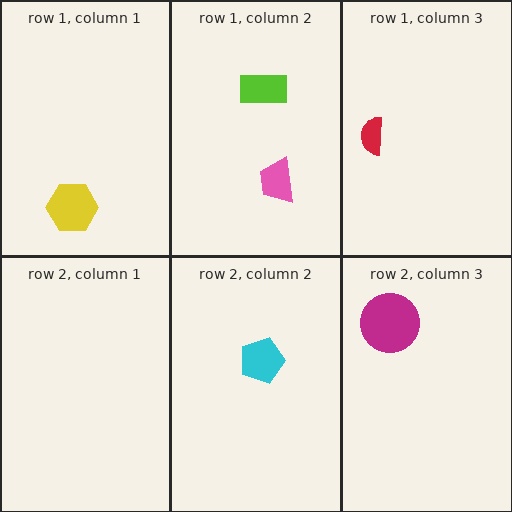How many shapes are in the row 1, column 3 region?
1.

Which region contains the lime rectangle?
The row 1, column 2 region.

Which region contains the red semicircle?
The row 1, column 3 region.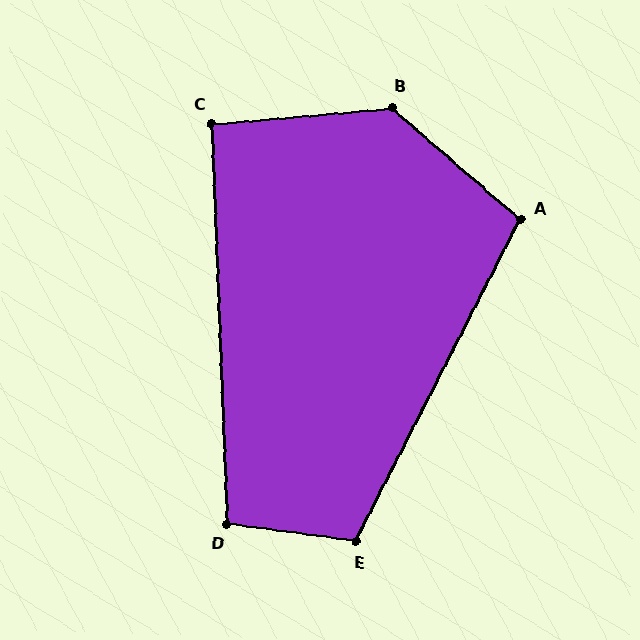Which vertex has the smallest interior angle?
C, at approximately 93 degrees.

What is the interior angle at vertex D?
Approximately 100 degrees (obtuse).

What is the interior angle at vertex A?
Approximately 104 degrees (obtuse).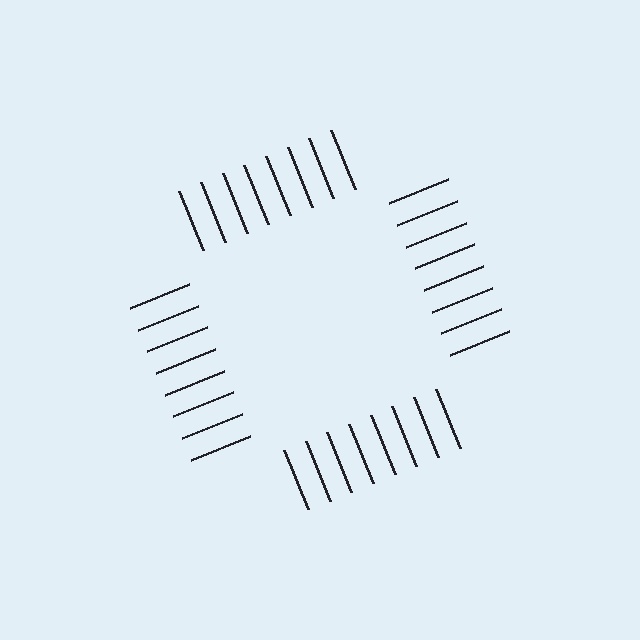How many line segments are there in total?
32 — 8 along each of the 4 edges.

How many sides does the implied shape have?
4 sides — the line-ends trace a square.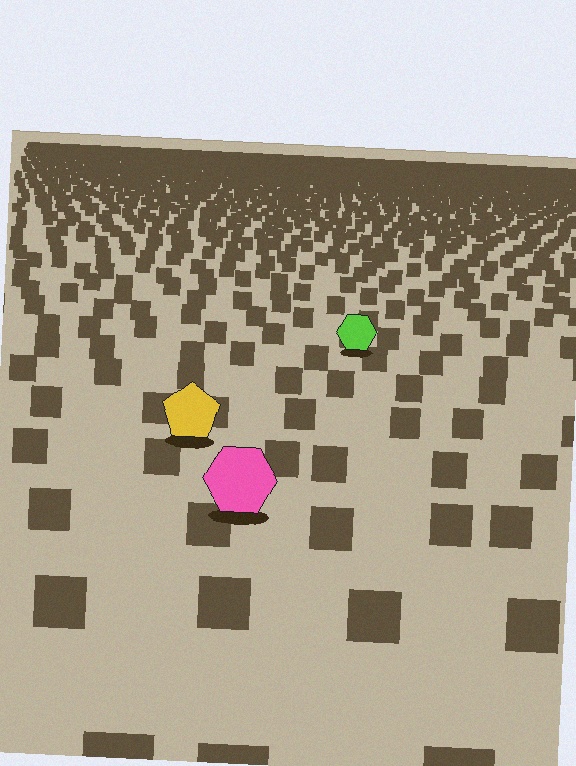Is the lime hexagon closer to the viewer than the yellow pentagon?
No. The yellow pentagon is closer — you can tell from the texture gradient: the ground texture is coarser near it.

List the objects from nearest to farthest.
From nearest to farthest: the pink hexagon, the yellow pentagon, the lime hexagon.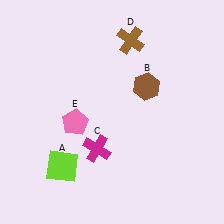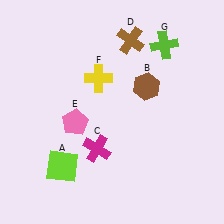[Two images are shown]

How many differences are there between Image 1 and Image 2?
There are 2 differences between the two images.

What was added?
A yellow cross (F), a lime cross (G) were added in Image 2.